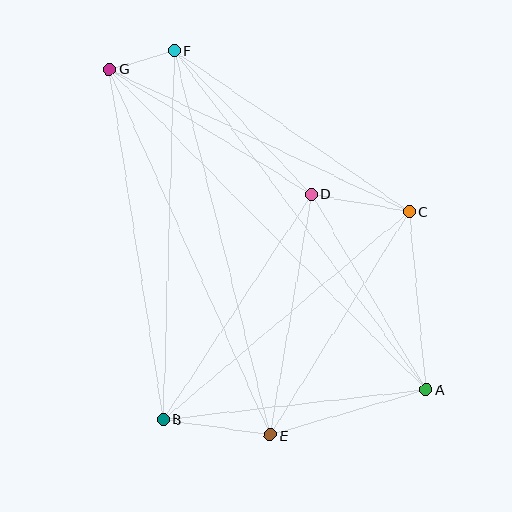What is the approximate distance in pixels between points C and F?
The distance between C and F is approximately 285 pixels.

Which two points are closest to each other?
Points F and G are closest to each other.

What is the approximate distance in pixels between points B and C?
The distance between B and C is approximately 322 pixels.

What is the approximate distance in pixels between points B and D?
The distance between B and D is approximately 270 pixels.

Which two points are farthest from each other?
Points A and G are farthest from each other.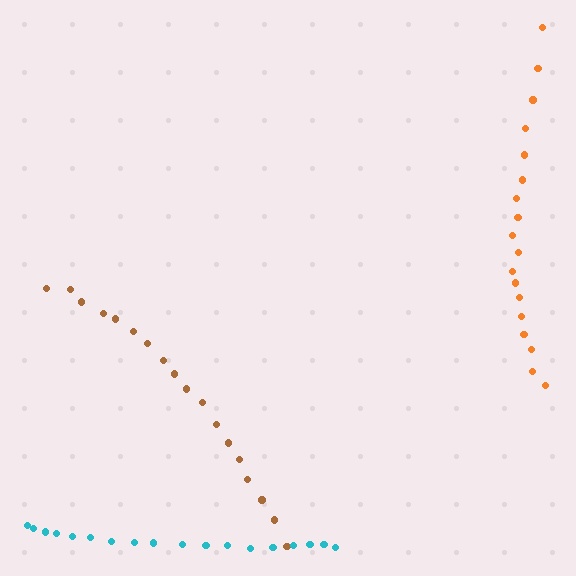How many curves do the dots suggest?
There are 3 distinct paths.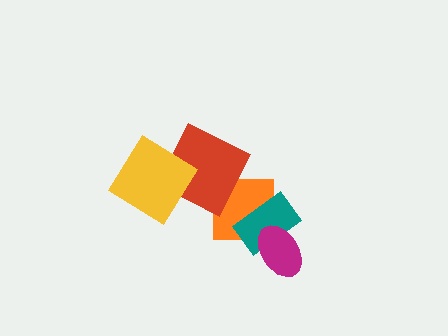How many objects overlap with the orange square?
2 objects overlap with the orange square.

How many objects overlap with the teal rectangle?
2 objects overlap with the teal rectangle.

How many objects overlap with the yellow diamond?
1 object overlaps with the yellow diamond.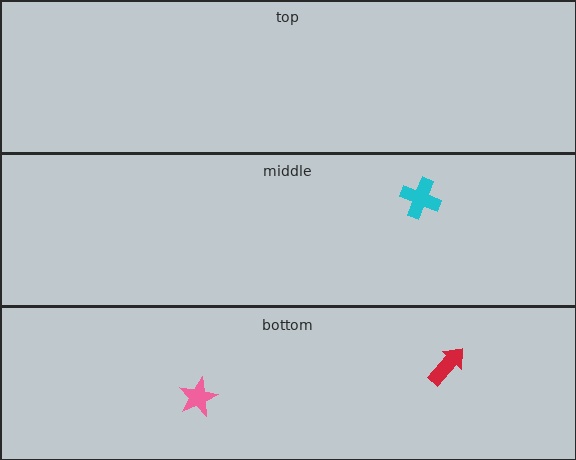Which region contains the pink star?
The bottom region.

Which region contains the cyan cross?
The middle region.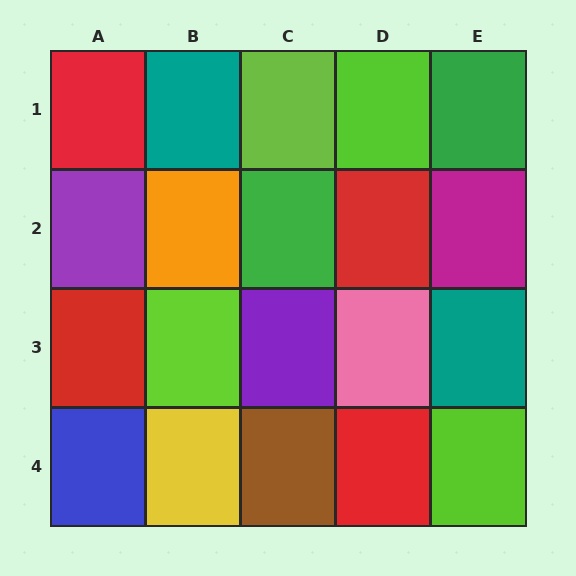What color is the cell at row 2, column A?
Purple.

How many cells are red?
4 cells are red.